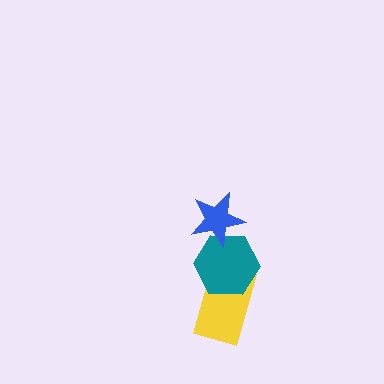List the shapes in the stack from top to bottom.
From top to bottom: the blue star, the teal hexagon, the yellow rectangle.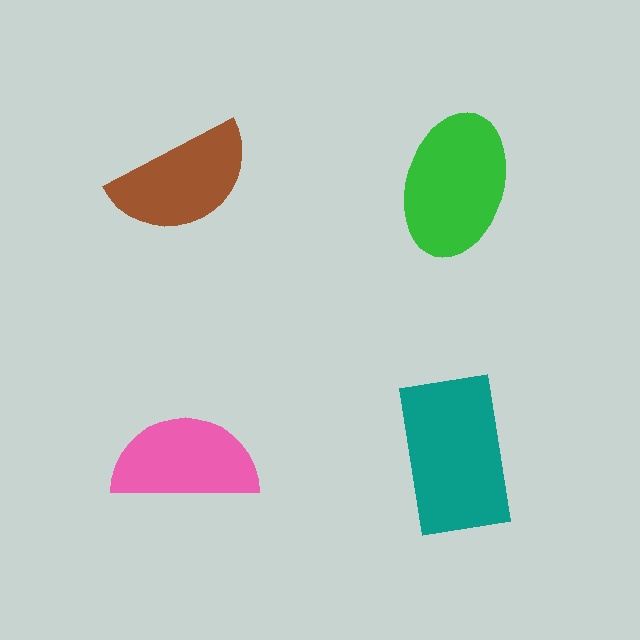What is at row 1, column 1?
A brown semicircle.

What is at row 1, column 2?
A green ellipse.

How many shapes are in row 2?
2 shapes.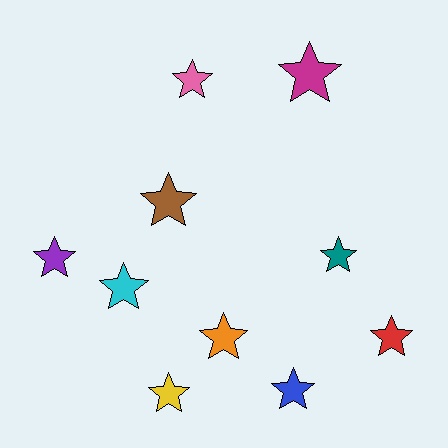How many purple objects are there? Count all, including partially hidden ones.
There is 1 purple object.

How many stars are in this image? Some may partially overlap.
There are 10 stars.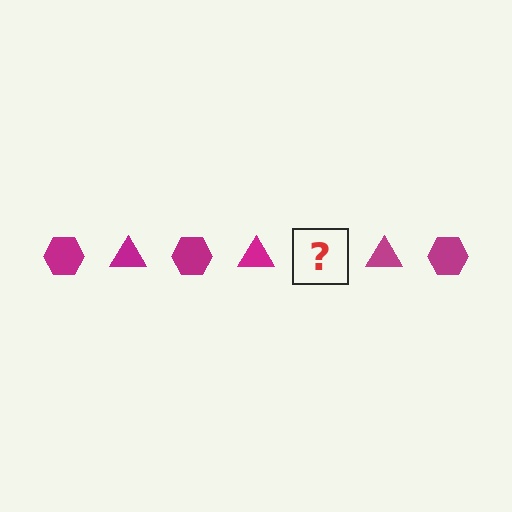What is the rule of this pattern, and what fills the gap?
The rule is that the pattern cycles through hexagon, triangle shapes in magenta. The gap should be filled with a magenta hexagon.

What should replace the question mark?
The question mark should be replaced with a magenta hexagon.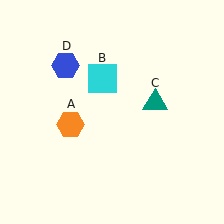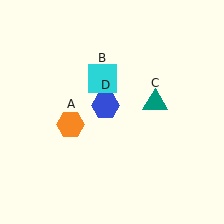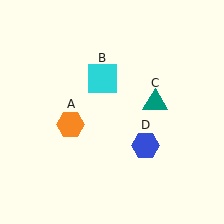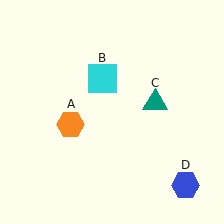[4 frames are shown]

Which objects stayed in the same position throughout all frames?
Orange hexagon (object A) and cyan square (object B) and teal triangle (object C) remained stationary.